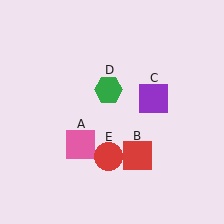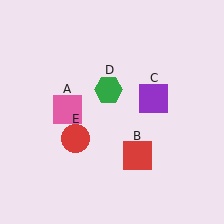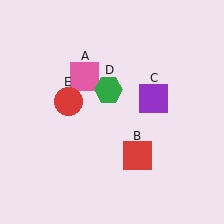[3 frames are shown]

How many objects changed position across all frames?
2 objects changed position: pink square (object A), red circle (object E).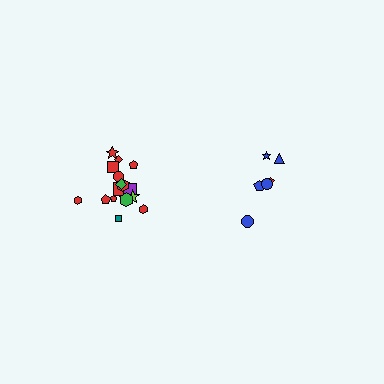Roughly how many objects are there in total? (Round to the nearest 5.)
Roughly 25 objects in total.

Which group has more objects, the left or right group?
The left group.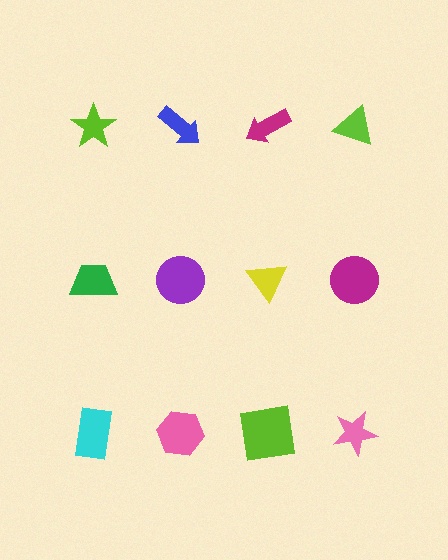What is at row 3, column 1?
A cyan rectangle.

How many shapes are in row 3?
4 shapes.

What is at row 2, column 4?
A magenta circle.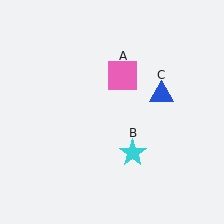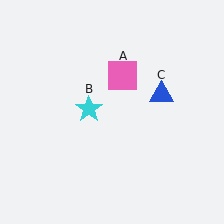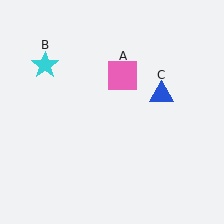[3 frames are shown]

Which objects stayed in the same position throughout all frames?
Pink square (object A) and blue triangle (object C) remained stationary.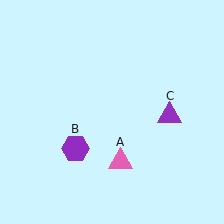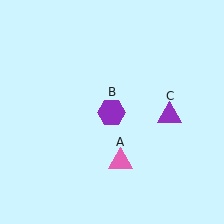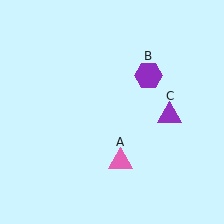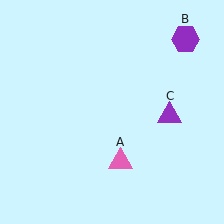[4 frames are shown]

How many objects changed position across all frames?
1 object changed position: purple hexagon (object B).